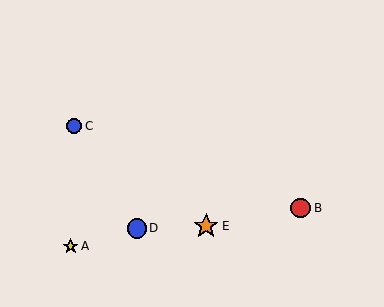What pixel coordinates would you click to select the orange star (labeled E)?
Click at (206, 226) to select the orange star E.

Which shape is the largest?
The orange star (labeled E) is the largest.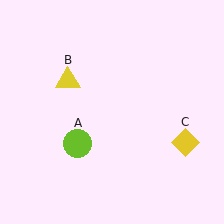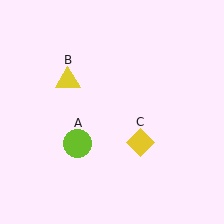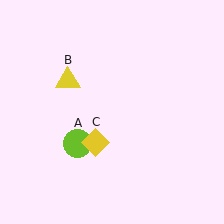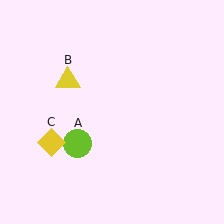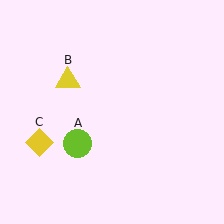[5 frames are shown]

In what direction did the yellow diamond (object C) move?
The yellow diamond (object C) moved left.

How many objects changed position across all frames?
1 object changed position: yellow diamond (object C).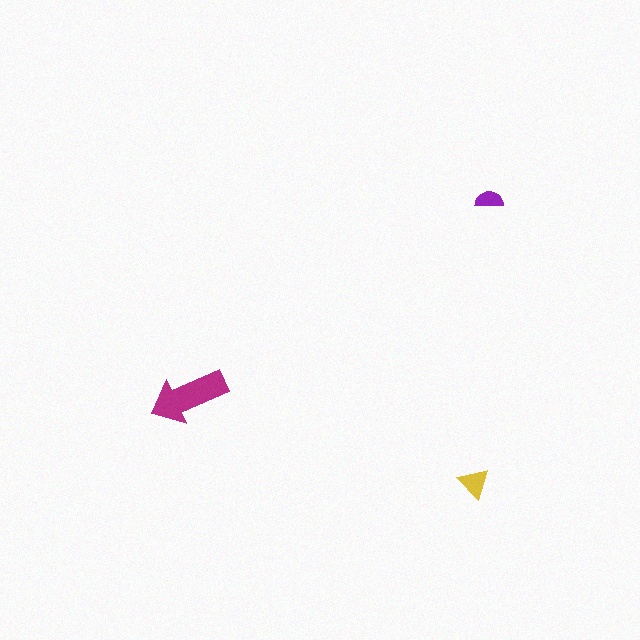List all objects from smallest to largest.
The purple semicircle, the yellow triangle, the magenta arrow.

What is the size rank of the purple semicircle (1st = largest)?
3rd.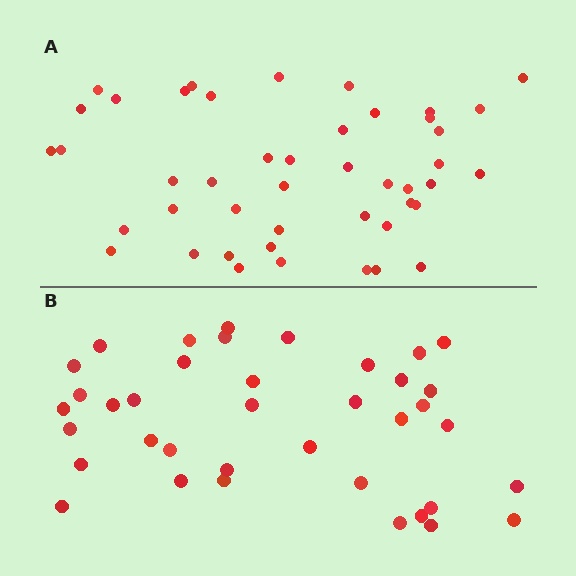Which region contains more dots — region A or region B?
Region A (the top region) has more dots.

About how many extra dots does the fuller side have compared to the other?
Region A has roughly 8 or so more dots than region B.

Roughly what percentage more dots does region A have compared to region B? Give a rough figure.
About 20% more.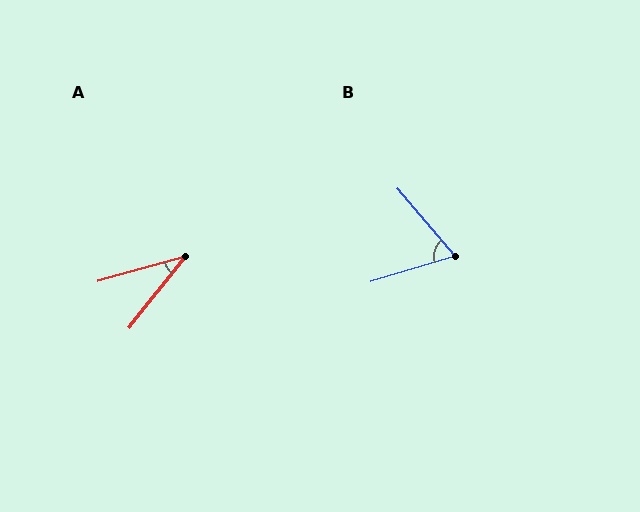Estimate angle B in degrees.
Approximately 66 degrees.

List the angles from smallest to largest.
A (36°), B (66°).